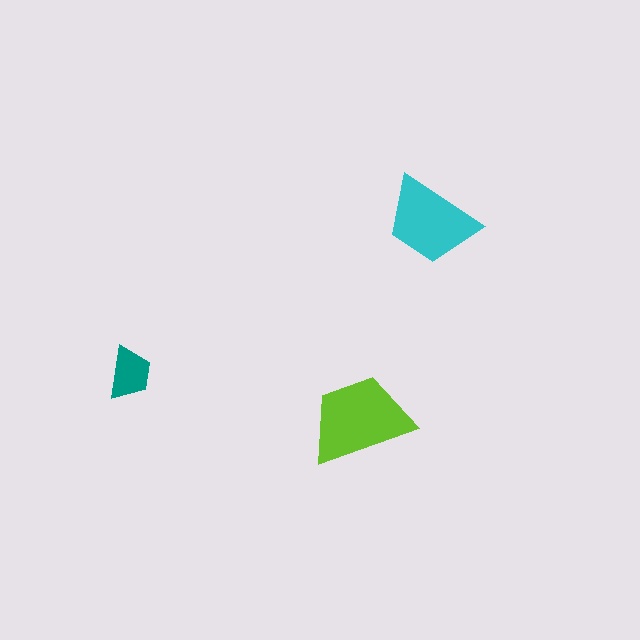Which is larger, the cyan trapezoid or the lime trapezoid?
The lime one.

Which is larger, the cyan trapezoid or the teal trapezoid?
The cyan one.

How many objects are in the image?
There are 3 objects in the image.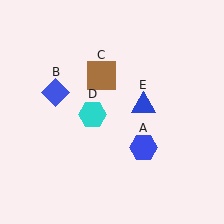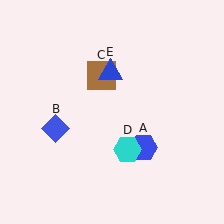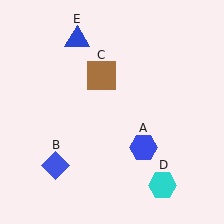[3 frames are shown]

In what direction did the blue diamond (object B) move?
The blue diamond (object B) moved down.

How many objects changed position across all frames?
3 objects changed position: blue diamond (object B), cyan hexagon (object D), blue triangle (object E).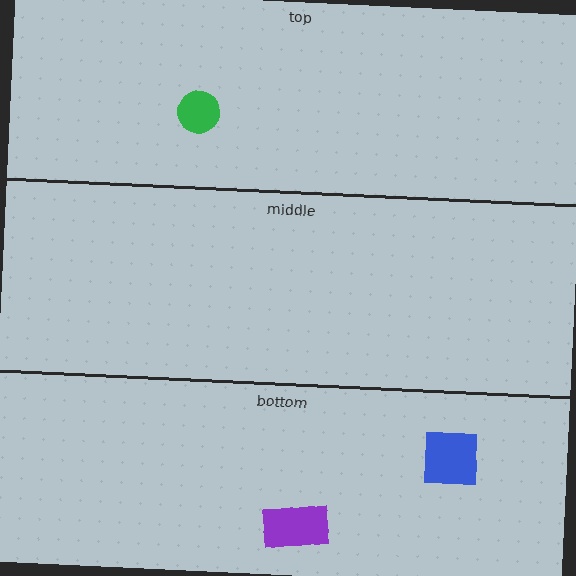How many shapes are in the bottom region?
2.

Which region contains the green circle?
The top region.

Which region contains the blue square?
The bottom region.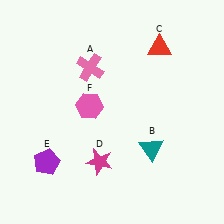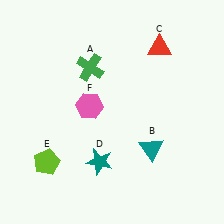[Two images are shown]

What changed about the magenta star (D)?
In Image 1, D is magenta. In Image 2, it changed to teal.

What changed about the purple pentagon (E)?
In Image 1, E is purple. In Image 2, it changed to lime.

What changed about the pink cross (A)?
In Image 1, A is pink. In Image 2, it changed to green.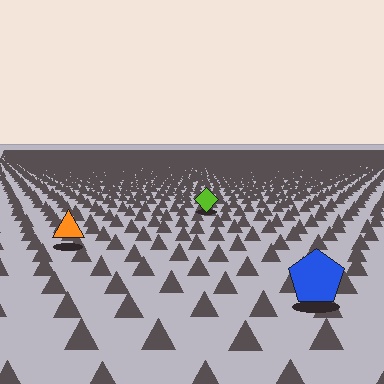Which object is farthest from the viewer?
The lime diamond is farthest from the viewer. It appears smaller and the ground texture around it is denser.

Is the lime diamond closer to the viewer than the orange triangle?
No. The orange triangle is closer — you can tell from the texture gradient: the ground texture is coarser near it.